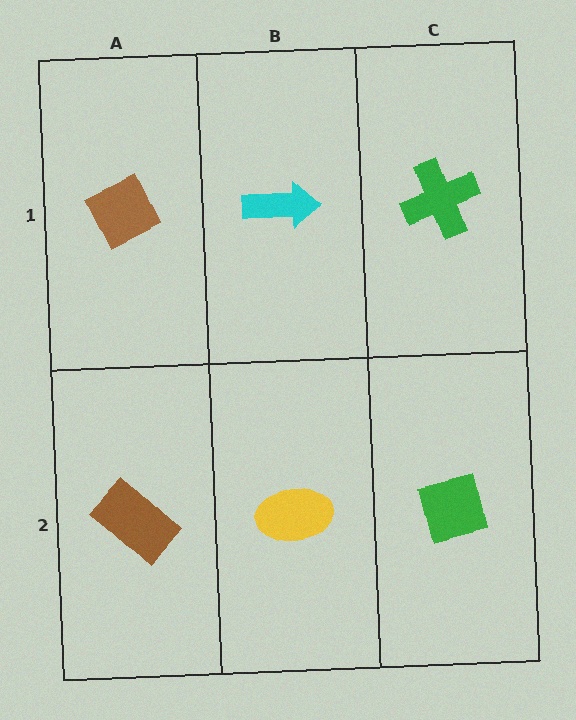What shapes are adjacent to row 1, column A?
A brown rectangle (row 2, column A), a cyan arrow (row 1, column B).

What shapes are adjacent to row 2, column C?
A green cross (row 1, column C), a yellow ellipse (row 2, column B).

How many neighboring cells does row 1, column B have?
3.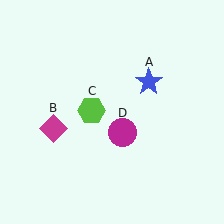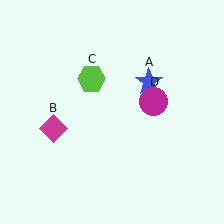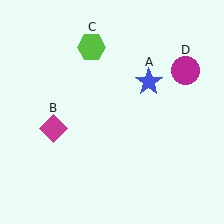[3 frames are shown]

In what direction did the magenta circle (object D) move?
The magenta circle (object D) moved up and to the right.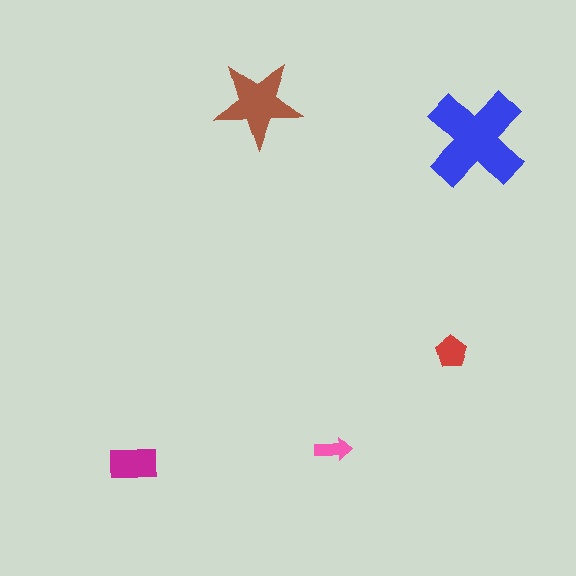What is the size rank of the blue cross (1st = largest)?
1st.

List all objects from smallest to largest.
The pink arrow, the red pentagon, the magenta rectangle, the brown star, the blue cross.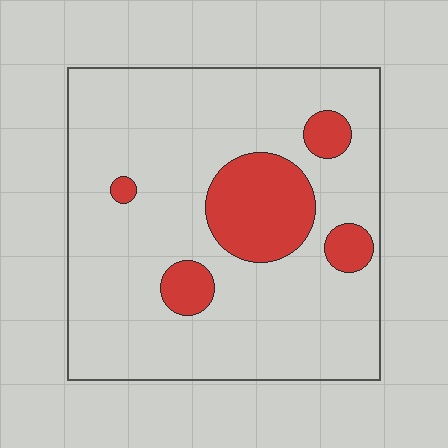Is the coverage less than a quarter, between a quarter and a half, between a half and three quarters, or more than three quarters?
Less than a quarter.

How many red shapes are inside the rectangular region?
5.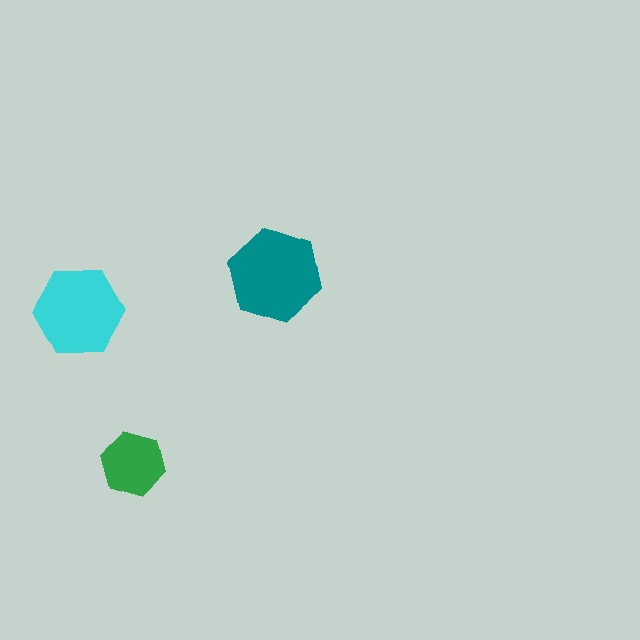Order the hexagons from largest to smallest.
the teal one, the cyan one, the green one.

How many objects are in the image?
There are 3 objects in the image.